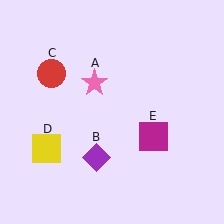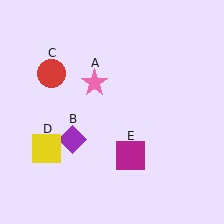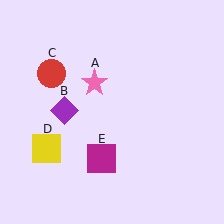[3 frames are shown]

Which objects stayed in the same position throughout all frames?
Pink star (object A) and red circle (object C) and yellow square (object D) remained stationary.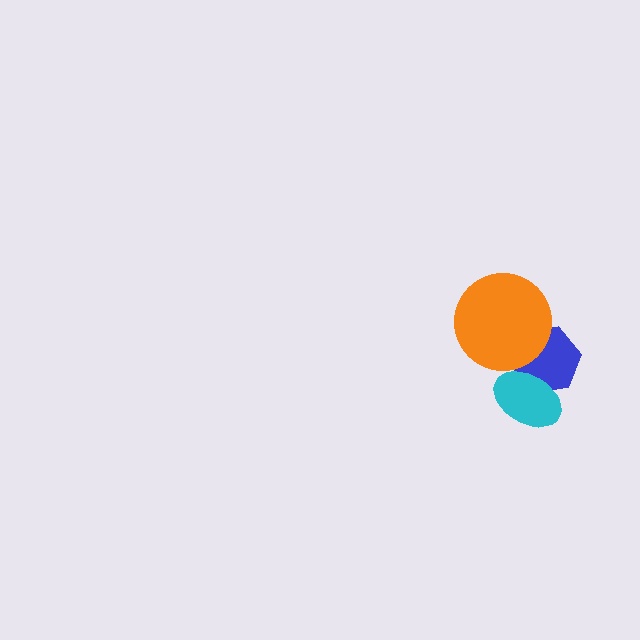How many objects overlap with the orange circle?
1 object overlaps with the orange circle.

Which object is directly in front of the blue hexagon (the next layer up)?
The cyan ellipse is directly in front of the blue hexagon.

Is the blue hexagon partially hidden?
Yes, it is partially covered by another shape.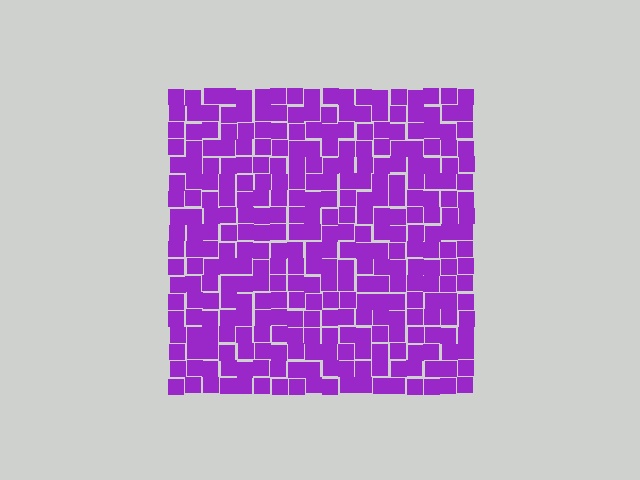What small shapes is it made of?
It is made of small squares.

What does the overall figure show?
The overall figure shows a square.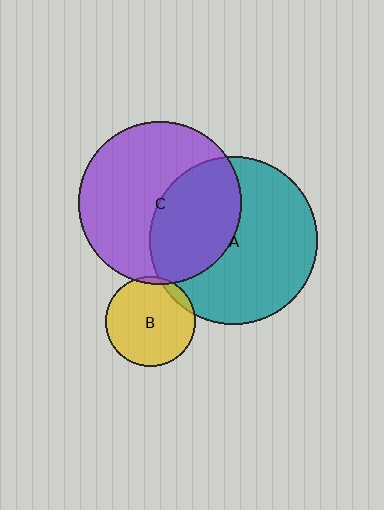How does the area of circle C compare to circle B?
Approximately 3.3 times.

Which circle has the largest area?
Circle A (teal).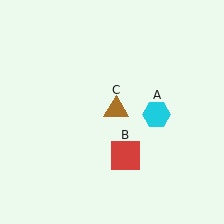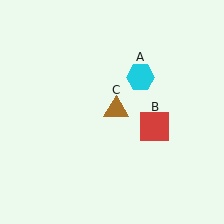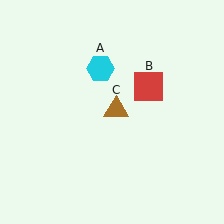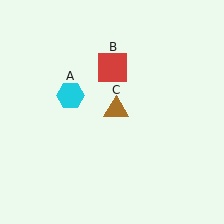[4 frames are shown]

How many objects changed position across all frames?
2 objects changed position: cyan hexagon (object A), red square (object B).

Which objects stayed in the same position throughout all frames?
Brown triangle (object C) remained stationary.